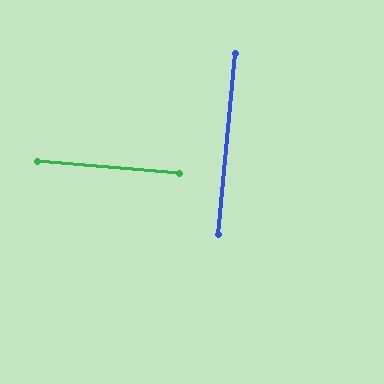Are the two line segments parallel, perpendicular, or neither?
Perpendicular — they meet at approximately 90°.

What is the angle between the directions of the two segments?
Approximately 90 degrees.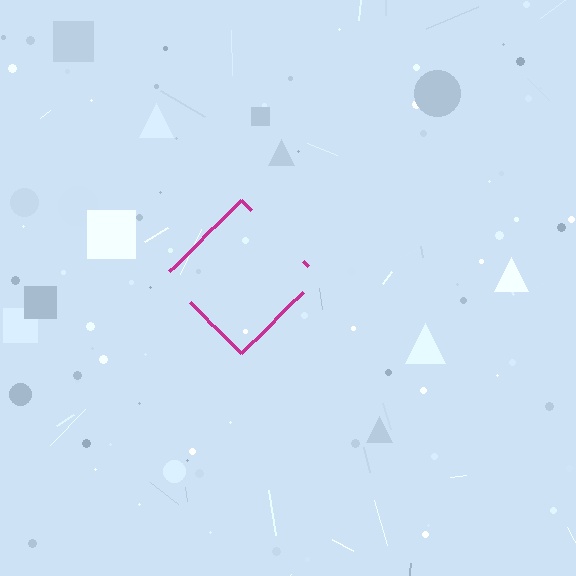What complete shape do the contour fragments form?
The contour fragments form a diamond.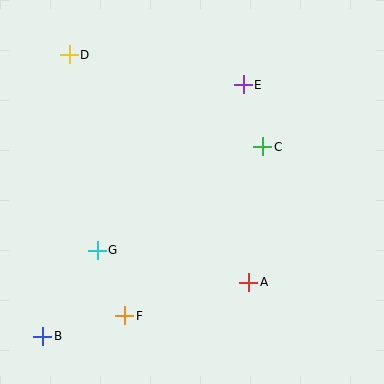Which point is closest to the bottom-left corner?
Point B is closest to the bottom-left corner.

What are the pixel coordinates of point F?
Point F is at (125, 316).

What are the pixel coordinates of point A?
Point A is at (249, 282).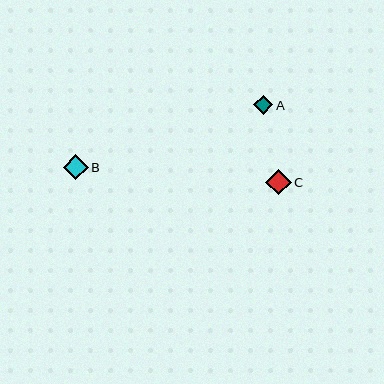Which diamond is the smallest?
Diamond A is the smallest with a size of approximately 20 pixels.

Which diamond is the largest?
Diamond C is the largest with a size of approximately 26 pixels.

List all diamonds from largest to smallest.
From largest to smallest: C, B, A.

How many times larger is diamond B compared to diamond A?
Diamond B is approximately 1.3 times the size of diamond A.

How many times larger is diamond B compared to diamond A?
Diamond B is approximately 1.3 times the size of diamond A.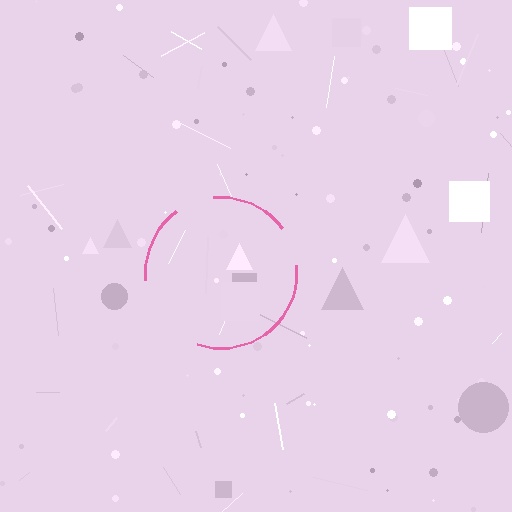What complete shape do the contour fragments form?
The contour fragments form a circle.